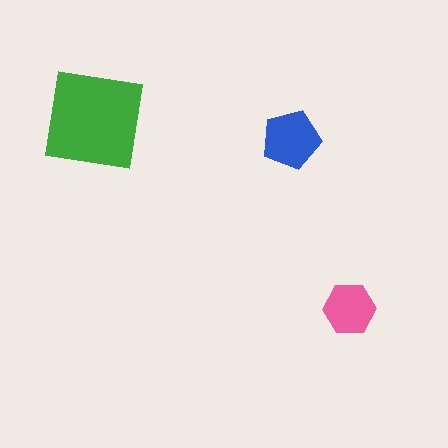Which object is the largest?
The green square.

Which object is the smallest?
The pink hexagon.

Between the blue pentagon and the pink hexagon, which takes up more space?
The blue pentagon.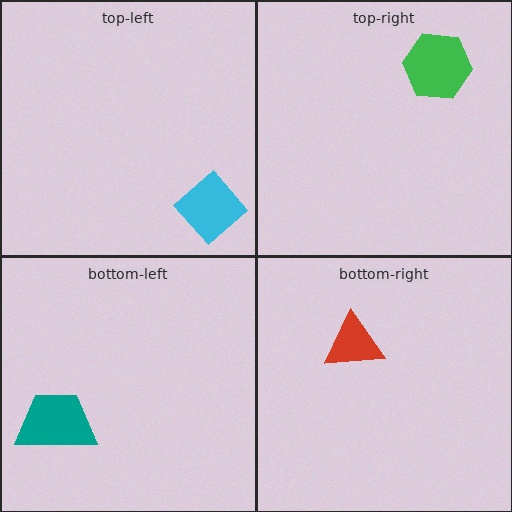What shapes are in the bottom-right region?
The red triangle.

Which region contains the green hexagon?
The top-right region.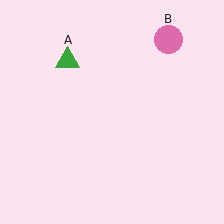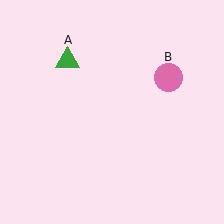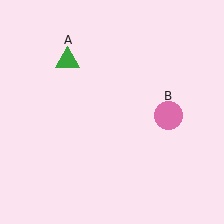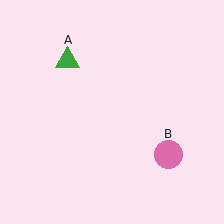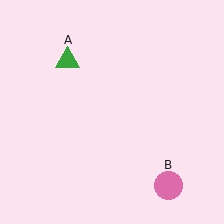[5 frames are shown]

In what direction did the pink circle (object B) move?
The pink circle (object B) moved down.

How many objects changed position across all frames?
1 object changed position: pink circle (object B).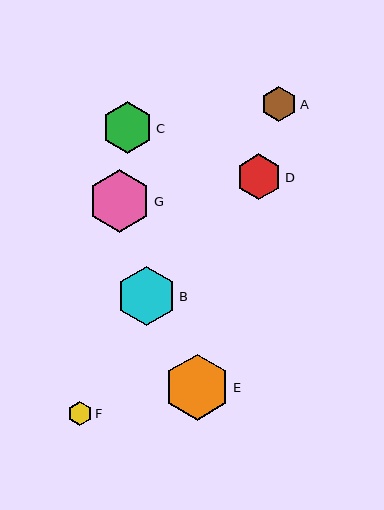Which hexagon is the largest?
Hexagon E is the largest with a size of approximately 66 pixels.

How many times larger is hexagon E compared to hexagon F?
Hexagon E is approximately 2.8 times the size of hexagon F.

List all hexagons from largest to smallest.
From largest to smallest: E, G, B, C, D, A, F.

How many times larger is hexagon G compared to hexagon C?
Hexagon G is approximately 1.2 times the size of hexagon C.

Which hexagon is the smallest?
Hexagon F is the smallest with a size of approximately 24 pixels.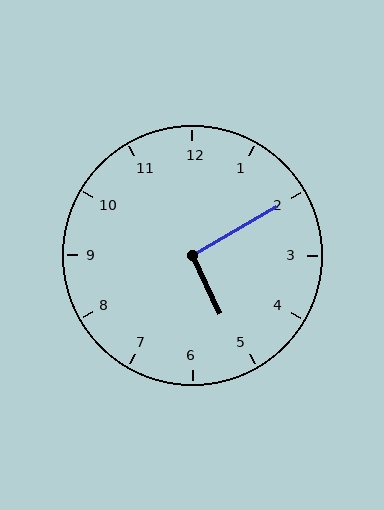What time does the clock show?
5:10.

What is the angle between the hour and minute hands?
Approximately 95 degrees.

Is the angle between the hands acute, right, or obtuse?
It is right.